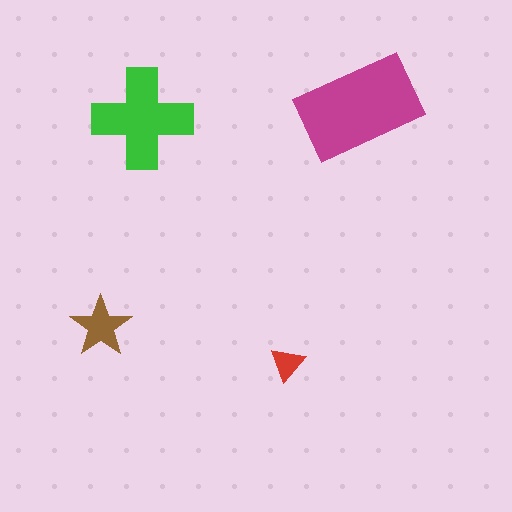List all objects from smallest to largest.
The red triangle, the brown star, the green cross, the magenta rectangle.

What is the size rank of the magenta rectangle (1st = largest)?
1st.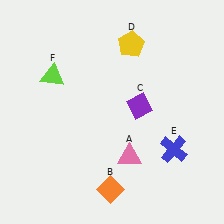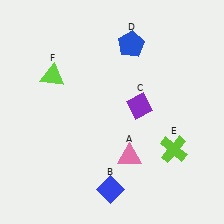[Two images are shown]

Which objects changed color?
B changed from orange to blue. D changed from yellow to blue. E changed from blue to lime.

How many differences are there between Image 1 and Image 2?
There are 3 differences between the two images.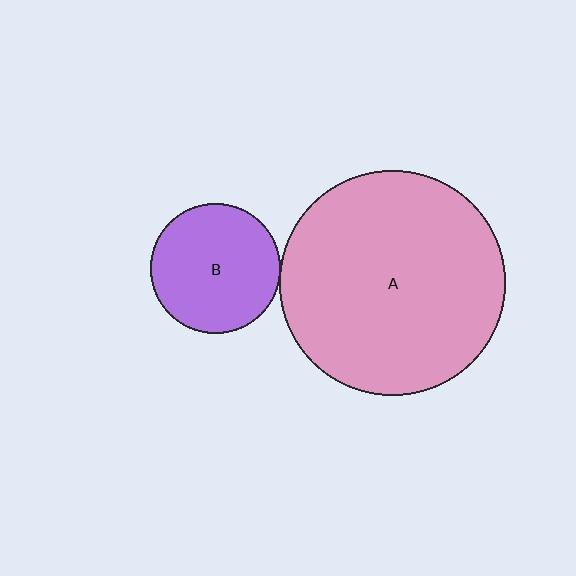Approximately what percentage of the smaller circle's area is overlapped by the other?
Approximately 5%.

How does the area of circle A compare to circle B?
Approximately 3.0 times.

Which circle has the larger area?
Circle A (pink).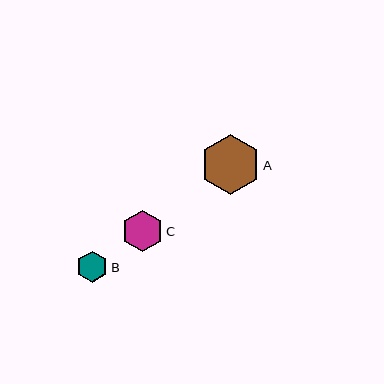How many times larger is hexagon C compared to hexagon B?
Hexagon C is approximately 1.3 times the size of hexagon B.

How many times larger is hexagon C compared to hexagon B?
Hexagon C is approximately 1.3 times the size of hexagon B.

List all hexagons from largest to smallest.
From largest to smallest: A, C, B.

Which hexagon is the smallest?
Hexagon B is the smallest with a size of approximately 31 pixels.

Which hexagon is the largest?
Hexagon A is the largest with a size of approximately 60 pixels.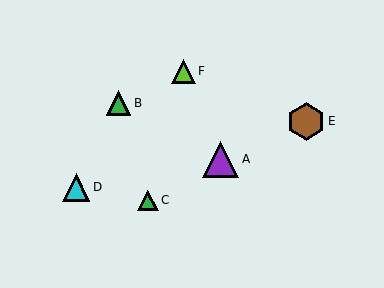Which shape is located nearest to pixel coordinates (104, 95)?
The green triangle (labeled B) at (118, 103) is nearest to that location.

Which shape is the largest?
The brown hexagon (labeled E) is the largest.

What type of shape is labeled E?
Shape E is a brown hexagon.